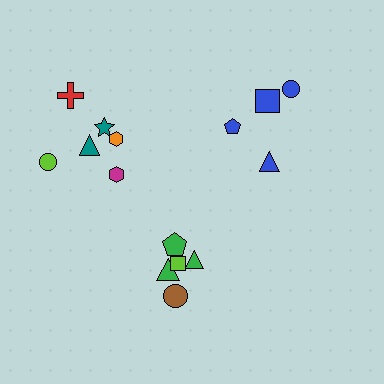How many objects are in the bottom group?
There are 5 objects.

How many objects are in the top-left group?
There are 6 objects.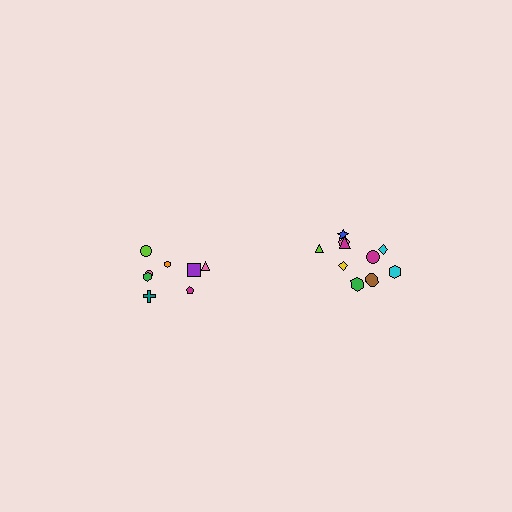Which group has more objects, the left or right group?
The right group.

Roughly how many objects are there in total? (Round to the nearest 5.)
Roughly 20 objects in total.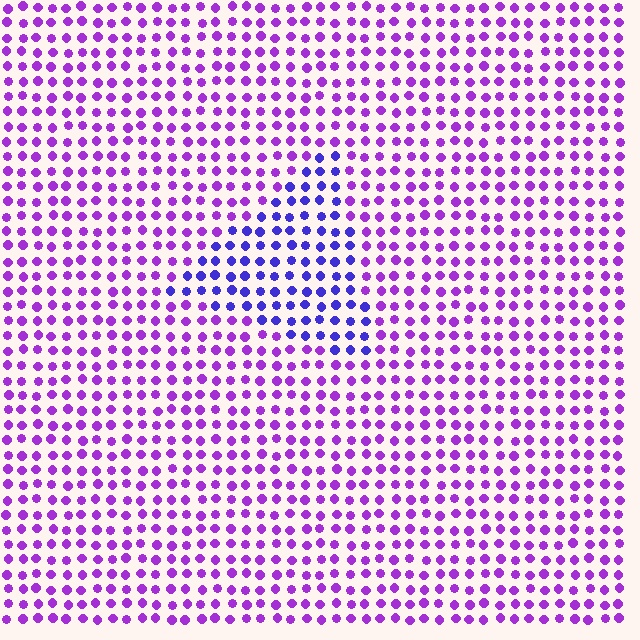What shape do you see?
I see a triangle.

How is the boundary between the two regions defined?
The boundary is defined purely by a slight shift in hue (about 36 degrees). Spacing, size, and orientation are identical on both sides.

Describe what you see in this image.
The image is filled with small purple elements in a uniform arrangement. A triangle-shaped region is visible where the elements are tinted to a slightly different hue, forming a subtle color boundary.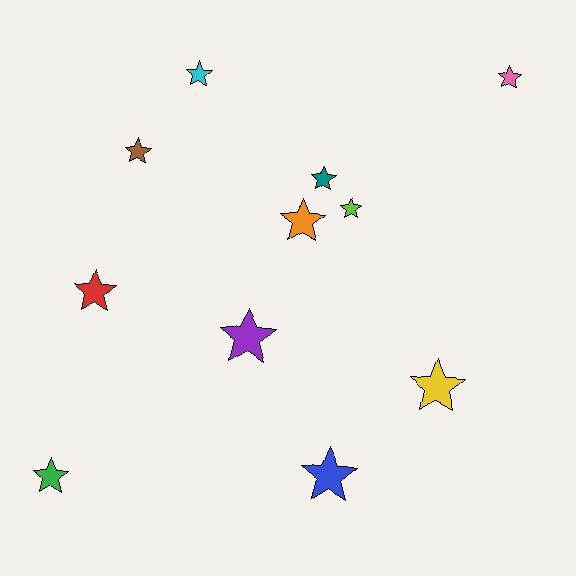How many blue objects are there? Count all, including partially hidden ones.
There is 1 blue object.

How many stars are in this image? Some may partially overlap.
There are 11 stars.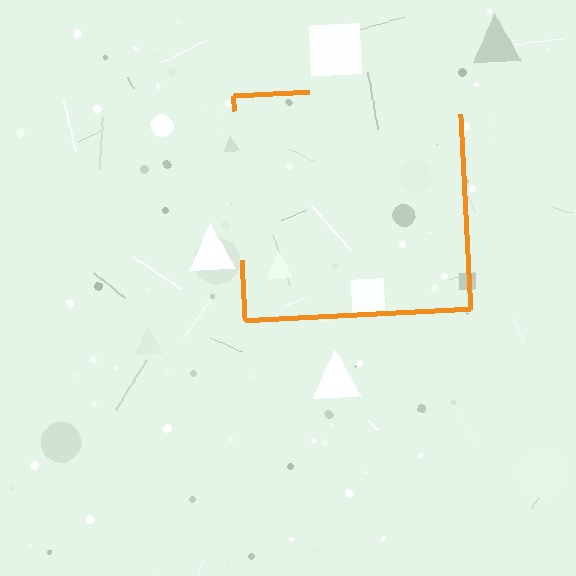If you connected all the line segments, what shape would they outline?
They would outline a square.